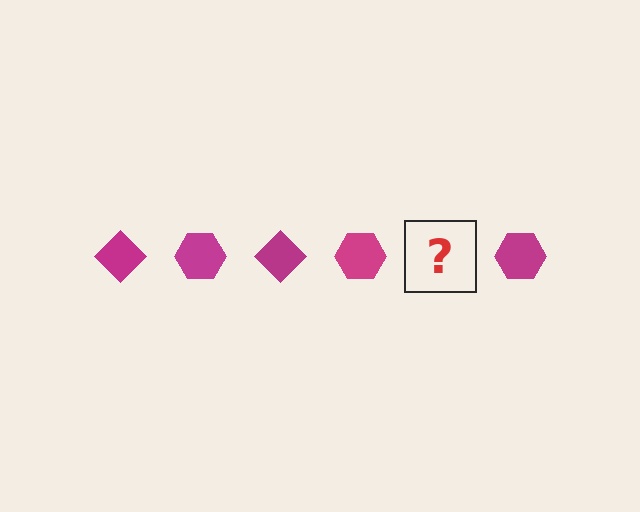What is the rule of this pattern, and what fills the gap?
The rule is that the pattern cycles through diamond, hexagon shapes in magenta. The gap should be filled with a magenta diamond.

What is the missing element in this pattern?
The missing element is a magenta diamond.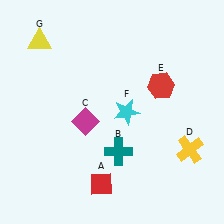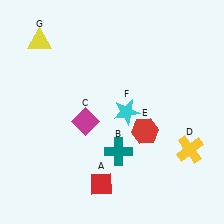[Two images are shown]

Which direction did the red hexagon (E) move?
The red hexagon (E) moved down.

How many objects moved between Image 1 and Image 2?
1 object moved between the two images.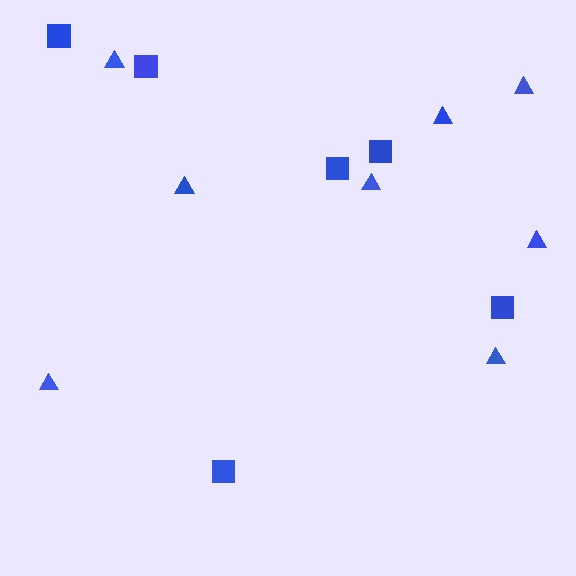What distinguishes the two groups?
There are 2 groups: one group of triangles (8) and one group of squares (6).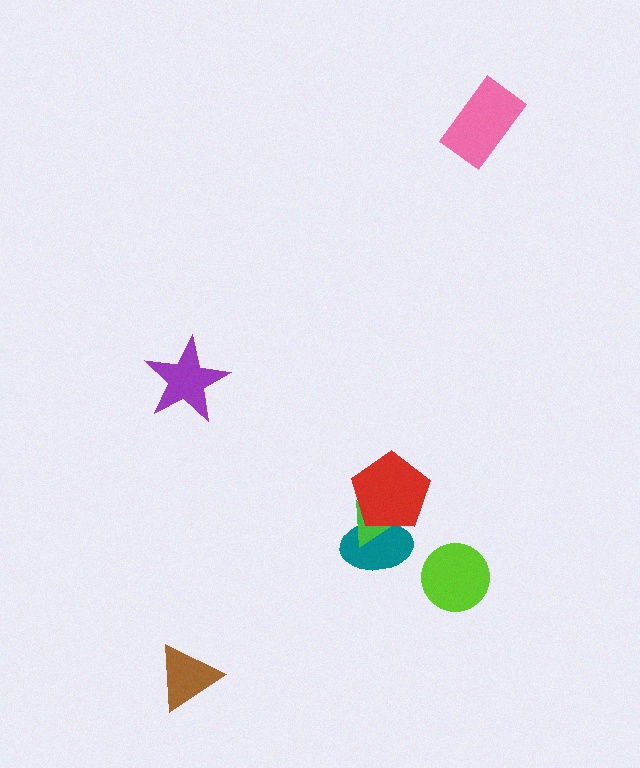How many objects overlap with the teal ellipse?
2 objects overlap with the teal ellipse.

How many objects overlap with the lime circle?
0 objects overlap with the lime circle.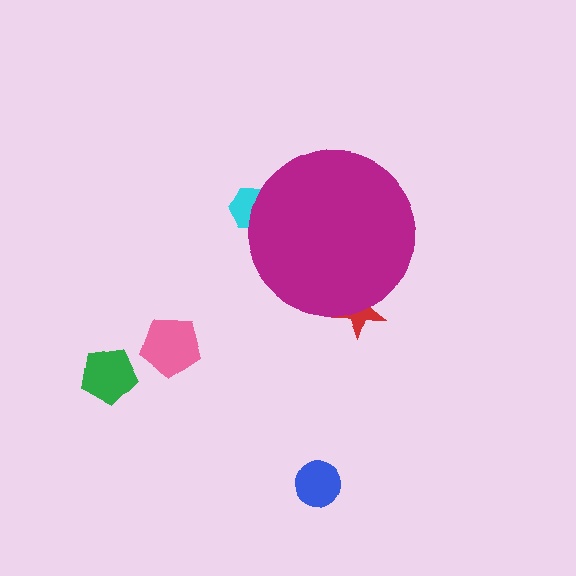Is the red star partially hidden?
Yes, the red star is partially hidden behind the magenta circle.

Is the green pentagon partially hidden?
No, the green pentagon is fully visible.